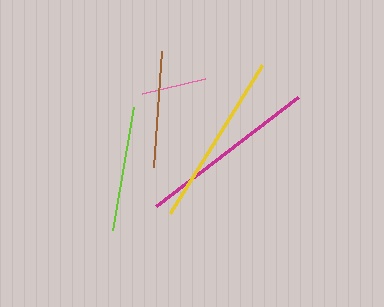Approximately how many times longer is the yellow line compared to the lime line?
The yellow line is approximately 1.4 times the length of the lime line.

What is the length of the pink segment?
The pink segment is approximately 65 pixels long.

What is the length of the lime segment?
The lime segment is approximately 125 pixels long.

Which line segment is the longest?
The magenta line is the longest at approximately 179 pixels.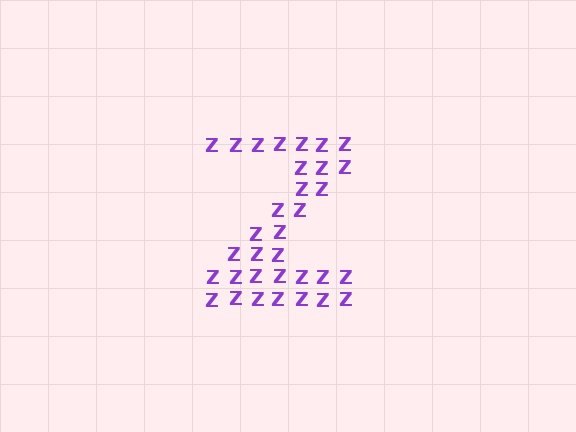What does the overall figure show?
The overall figure shows the letter Z.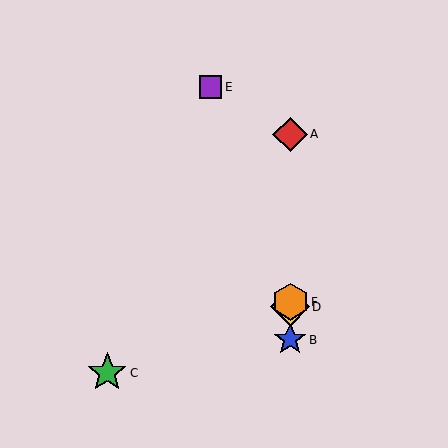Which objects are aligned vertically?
Objects A, B, D, F are aligned vertically.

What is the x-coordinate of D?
Object D is at x≈290.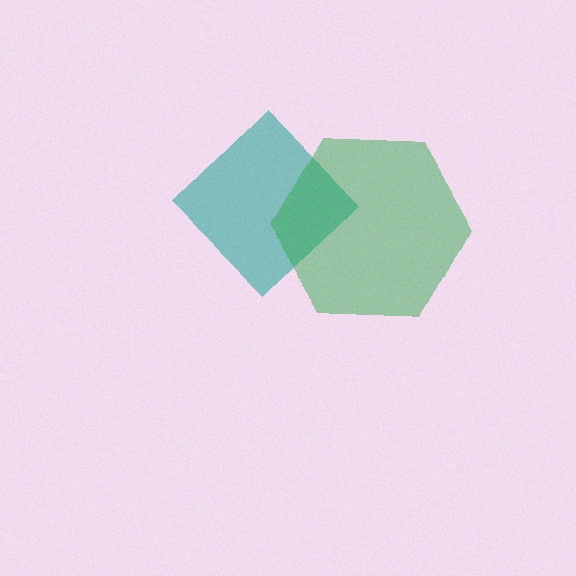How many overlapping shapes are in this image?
There are 2 overlapping shapes in the image.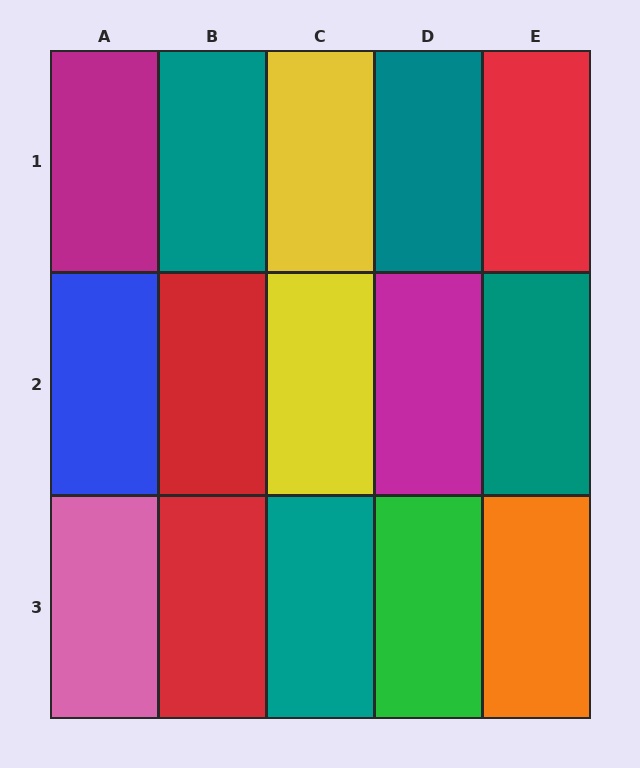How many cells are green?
1 cell is green.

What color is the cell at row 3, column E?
Orange.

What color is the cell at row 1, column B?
Teal.